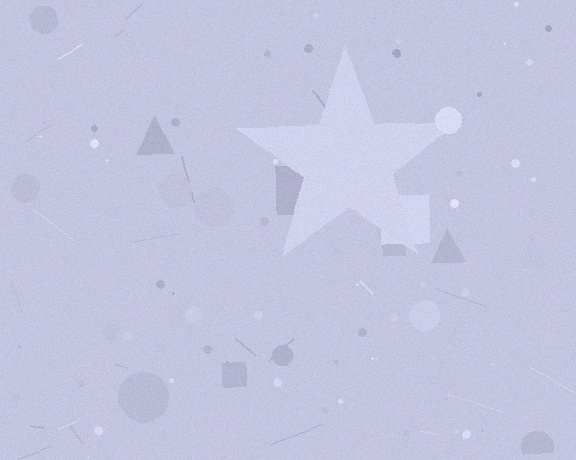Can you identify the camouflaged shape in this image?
The camouflaged shape is a star.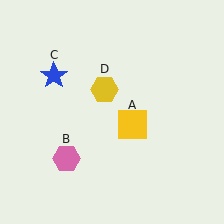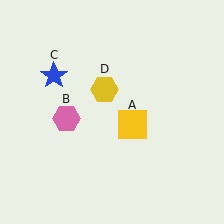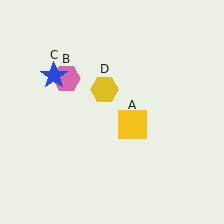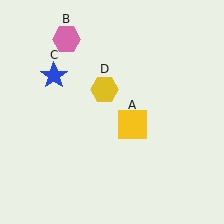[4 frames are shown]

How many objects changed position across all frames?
1 object changed position: pink hexagon (object B).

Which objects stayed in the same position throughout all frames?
Yellow square (object A) and blue star (object C) and yellow hexagon (object D) remained stationary.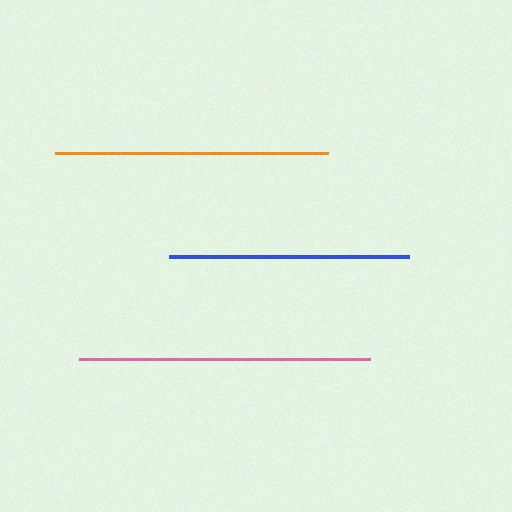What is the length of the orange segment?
The orange segment is approximately 273 pixels long.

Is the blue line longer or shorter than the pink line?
The pink line is longer than the blue line.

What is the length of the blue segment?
The blue segment is approximately 239 pixels long.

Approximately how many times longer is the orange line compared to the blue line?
The orange line is approximately 1.1 times the length of the blue line.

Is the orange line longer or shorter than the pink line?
The pink line is longer than the orange line.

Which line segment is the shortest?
The blue line is the shortest at approximately 239 pixels.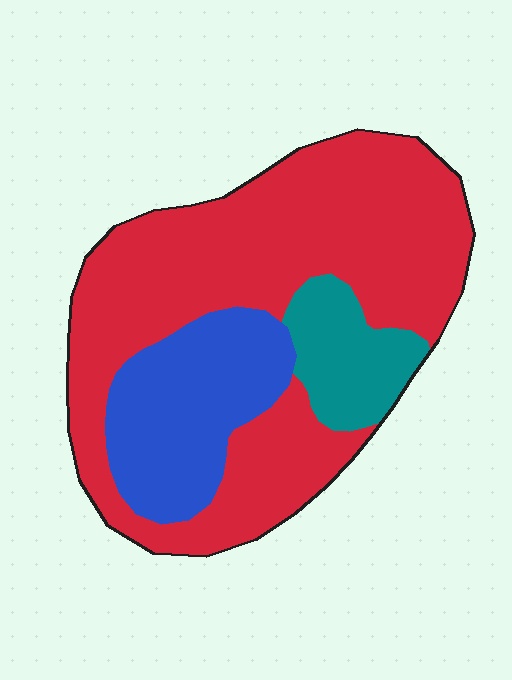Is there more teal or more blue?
Blue.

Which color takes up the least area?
Teal, at roughly 10%.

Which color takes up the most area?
Red, at roughly 65%.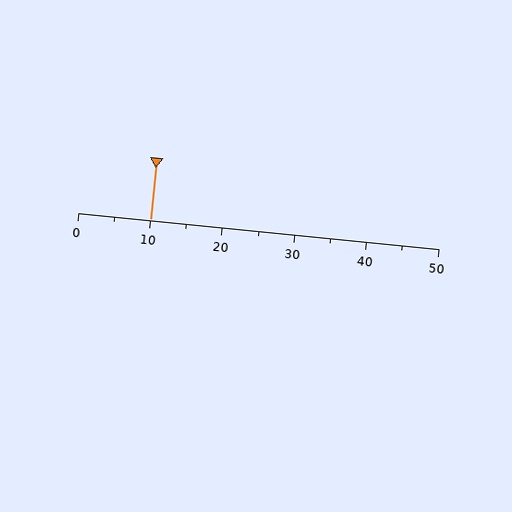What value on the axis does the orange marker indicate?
The marker indicates approximately 10.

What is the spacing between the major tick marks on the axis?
The major ticks are spaced 10 apart.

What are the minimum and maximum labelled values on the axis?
The axis runs from 0 to 50.